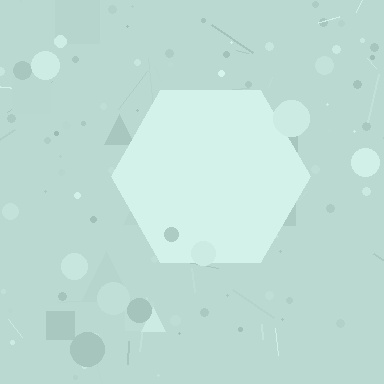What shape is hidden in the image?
A hexagon is hidden in the image.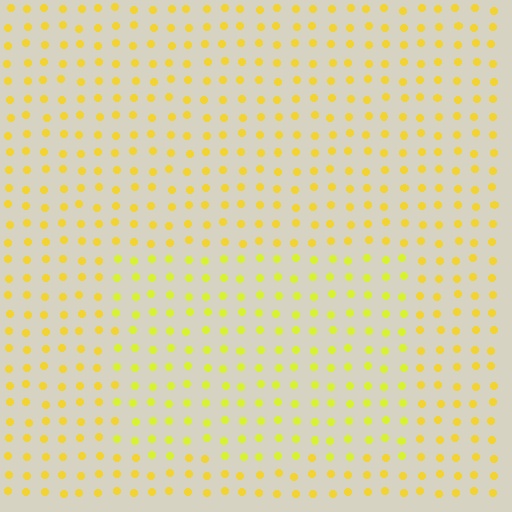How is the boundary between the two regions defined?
The boundary is defined purely by a slight shift in hue (about 17 degrees). Spacing, size, and orientation are identical on both sides.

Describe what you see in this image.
The image is filled with small yellow elements in a uniform arrangement. A rectangle-shaped region is visible where the elements are tinted to a slightly different hue, forming a subtle color boundary.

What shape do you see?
I see a rectangle.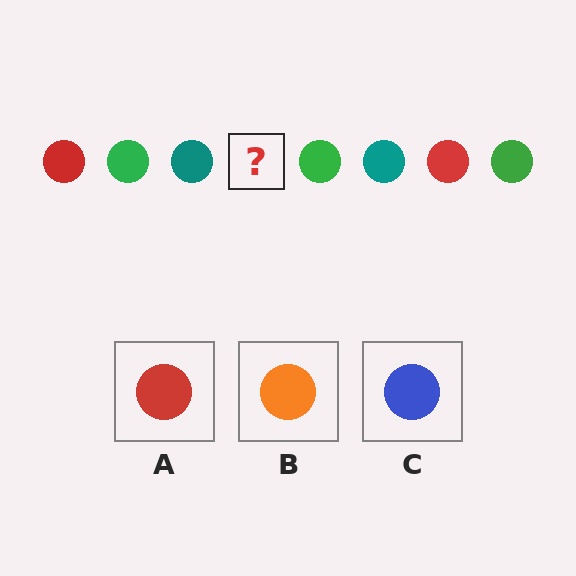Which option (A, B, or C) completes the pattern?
A.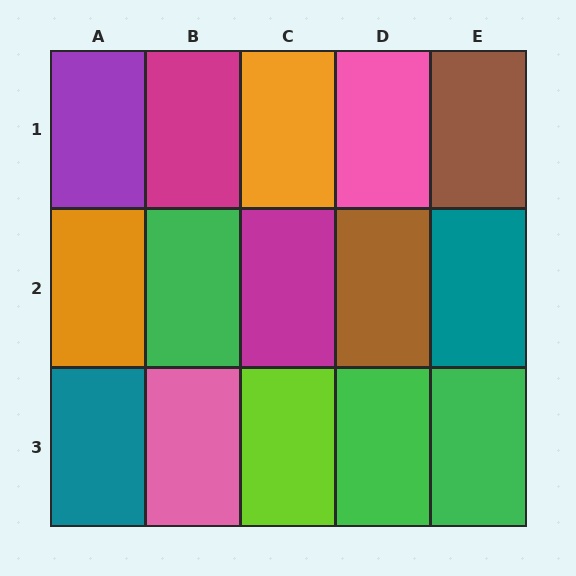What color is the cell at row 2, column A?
Orange.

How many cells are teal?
2 cells are teal.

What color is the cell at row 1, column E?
Brown.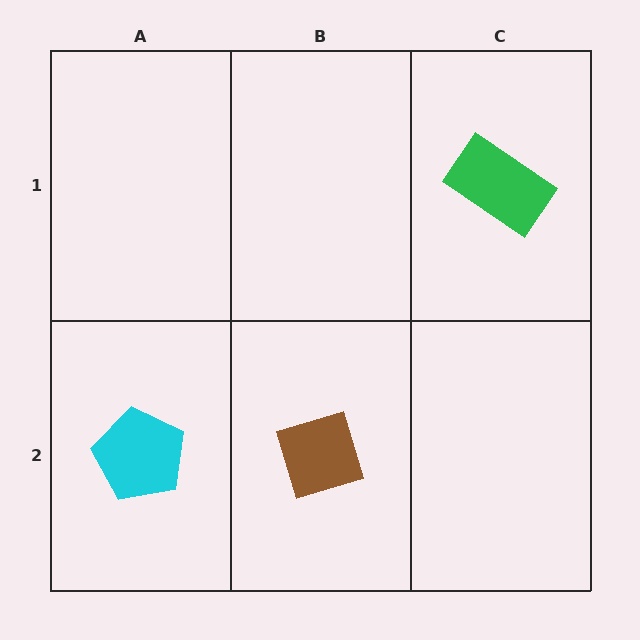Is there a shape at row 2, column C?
No, that cell is empty.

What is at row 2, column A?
A cyan pentagon.